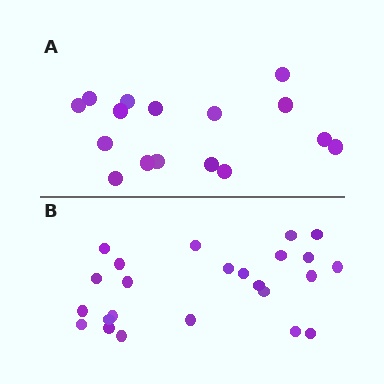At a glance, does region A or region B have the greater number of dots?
Region B (the bottom region) has more dots.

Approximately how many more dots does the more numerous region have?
Region B has roughly 8 or so more dots than region A.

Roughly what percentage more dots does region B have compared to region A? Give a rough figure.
About 50% more.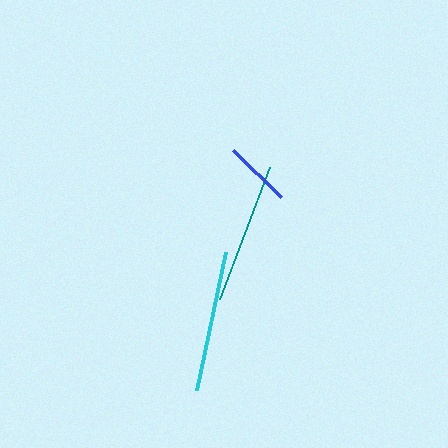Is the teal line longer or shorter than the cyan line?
The teal line is longer than the cyan line.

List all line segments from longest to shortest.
From longest to shortest: teal, cyan, blue.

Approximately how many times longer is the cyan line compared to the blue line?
The cyan line is approximately 2.1 times the length of the blue line.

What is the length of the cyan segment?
The cyan segment is approximately 141 pixels long.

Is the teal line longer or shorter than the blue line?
The teal line is longer than the blue line.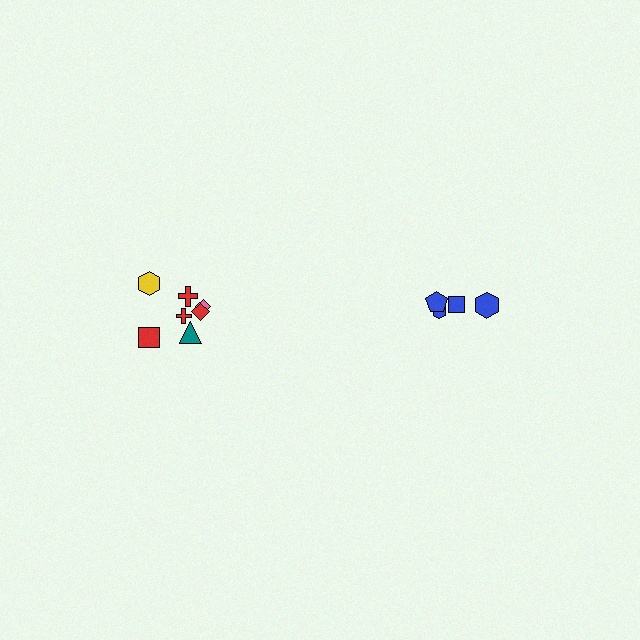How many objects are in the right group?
There are 4 objects.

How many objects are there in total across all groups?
There are 11 objects.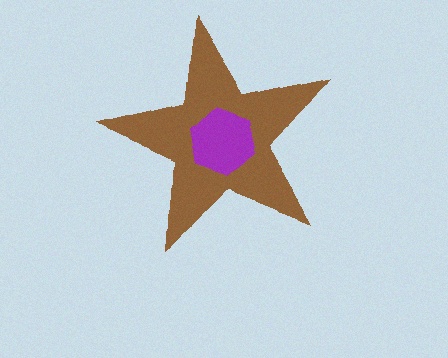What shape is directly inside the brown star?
The purple hexagon.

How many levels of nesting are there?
2.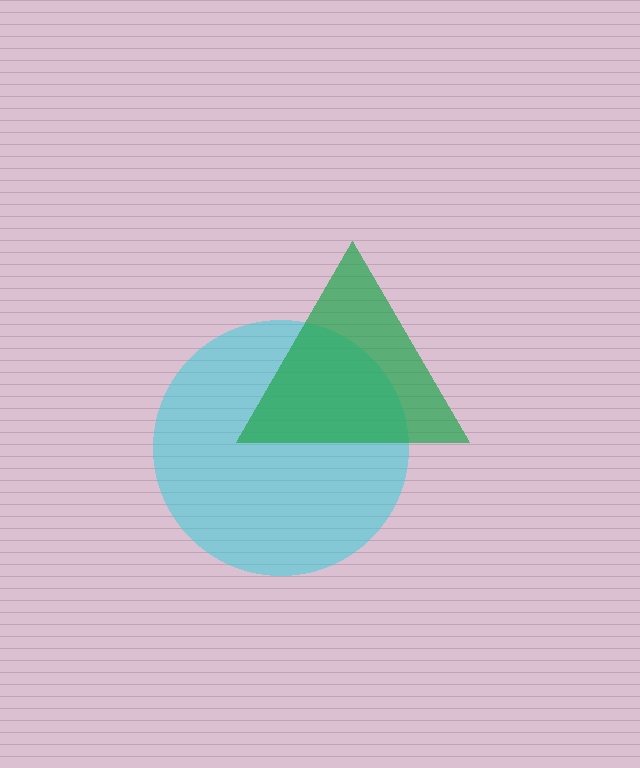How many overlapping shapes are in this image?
There are 2 overlapping shapes in the image.